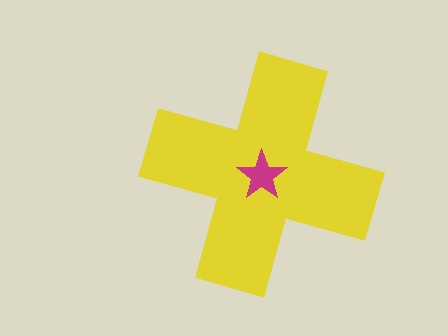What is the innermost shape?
The magenta star.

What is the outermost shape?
The yellow cross.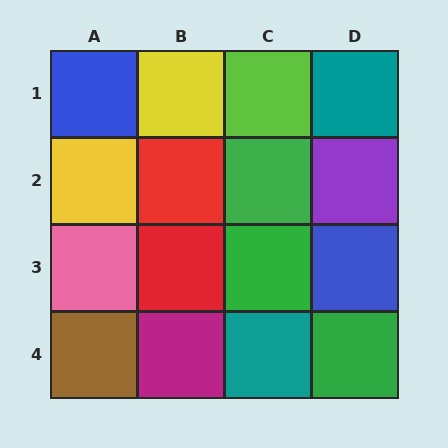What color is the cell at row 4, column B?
Magenta.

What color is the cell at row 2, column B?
Red.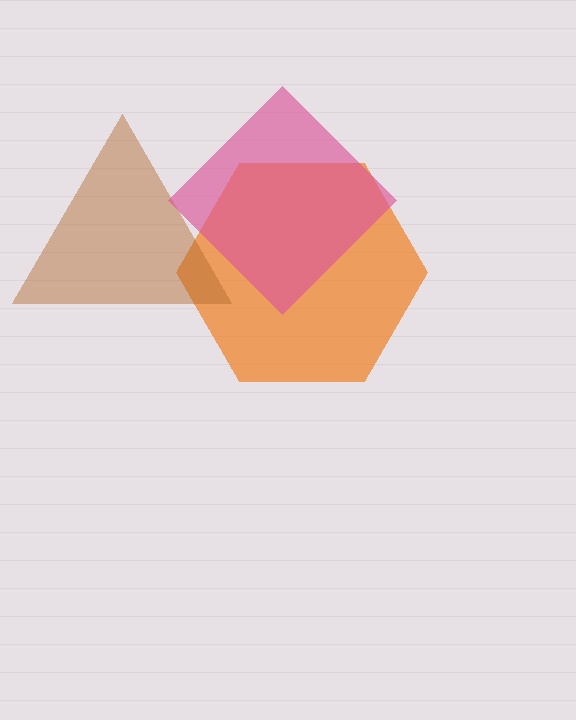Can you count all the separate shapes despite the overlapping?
Yes, there are 3 separate shapes.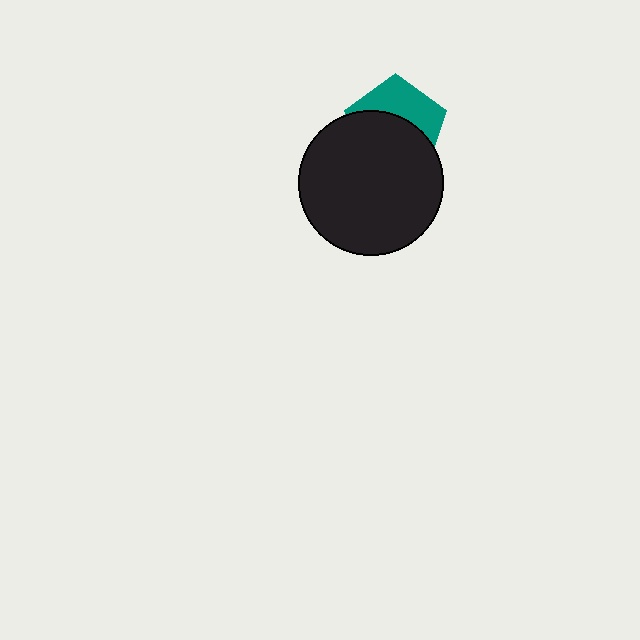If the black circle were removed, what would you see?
You would see the complete teal pentagon.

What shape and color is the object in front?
The object in front is a black circle.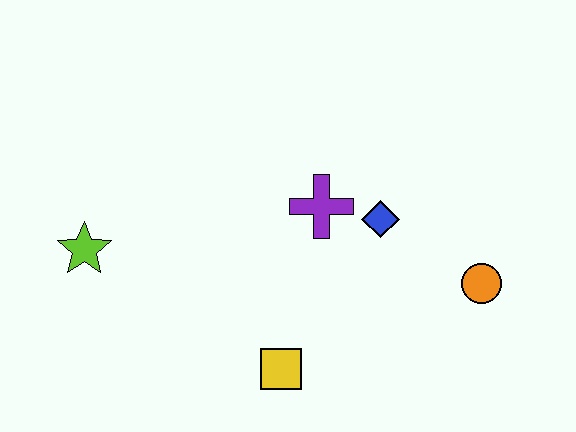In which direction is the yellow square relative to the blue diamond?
The yellow square is below the blue diamond.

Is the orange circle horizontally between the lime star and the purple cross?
No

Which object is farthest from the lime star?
The orange circle is farthest from the lime star.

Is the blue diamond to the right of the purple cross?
Yes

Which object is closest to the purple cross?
The blue diamond is closest to the purple cross.